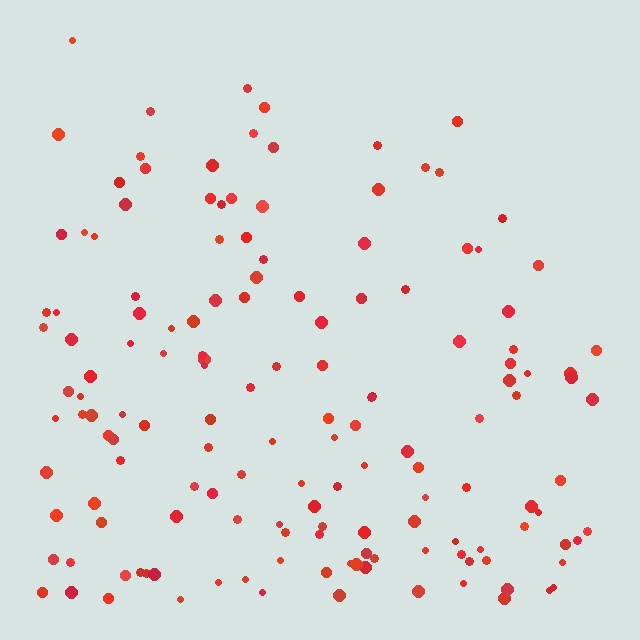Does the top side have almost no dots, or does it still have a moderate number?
Still a moderate number, just noticeably fewer than the bottom.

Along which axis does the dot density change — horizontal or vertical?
Vertical.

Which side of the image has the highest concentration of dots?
The bottom.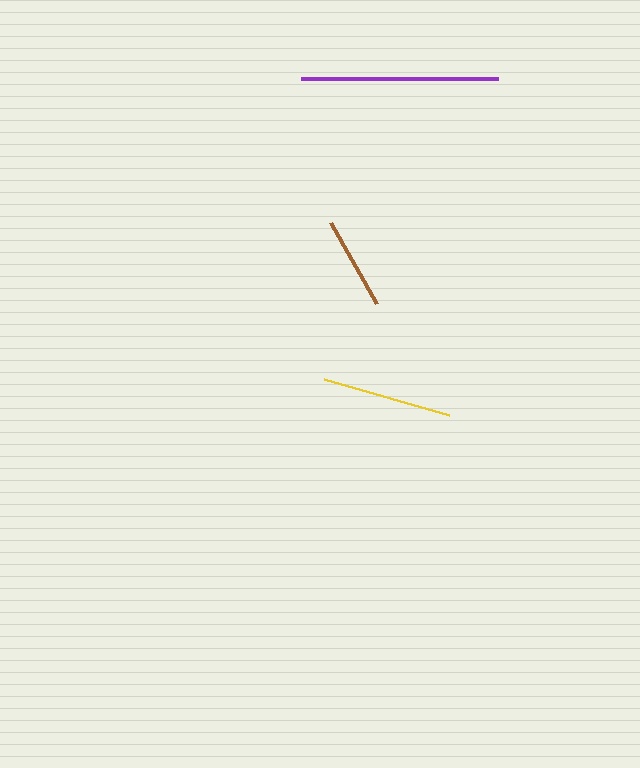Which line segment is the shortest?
The brown line is the shortest at approximately 92 pixels.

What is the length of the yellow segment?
The yellow segment is approximately 130 pixels long.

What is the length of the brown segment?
The brown segment is approximately 92 pixels long.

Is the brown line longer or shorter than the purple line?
The purple line is longer than the brown line.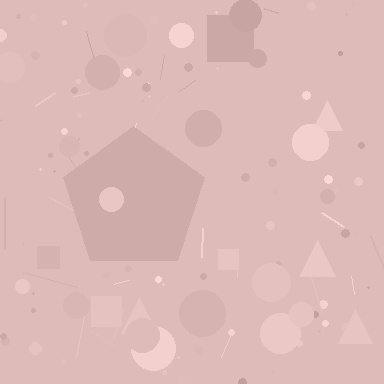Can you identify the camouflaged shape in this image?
The camouflaged shape is a pentagon.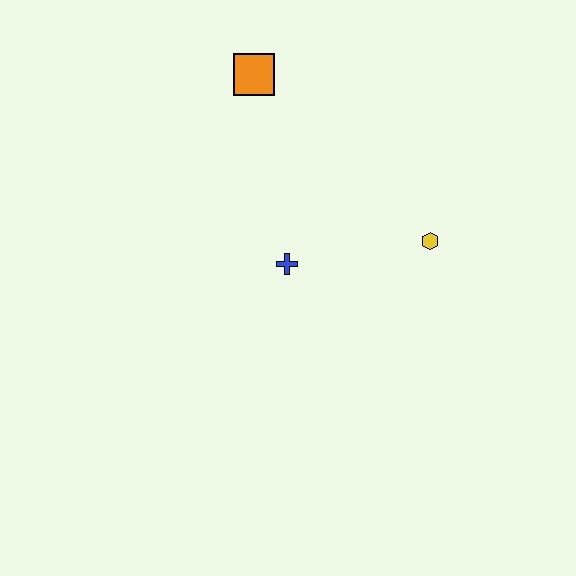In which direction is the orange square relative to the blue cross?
The orange square is above the blue cross.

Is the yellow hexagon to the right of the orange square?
Yes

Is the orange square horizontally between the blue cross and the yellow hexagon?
No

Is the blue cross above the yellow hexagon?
No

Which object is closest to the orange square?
The blue cross is closest to the orange square.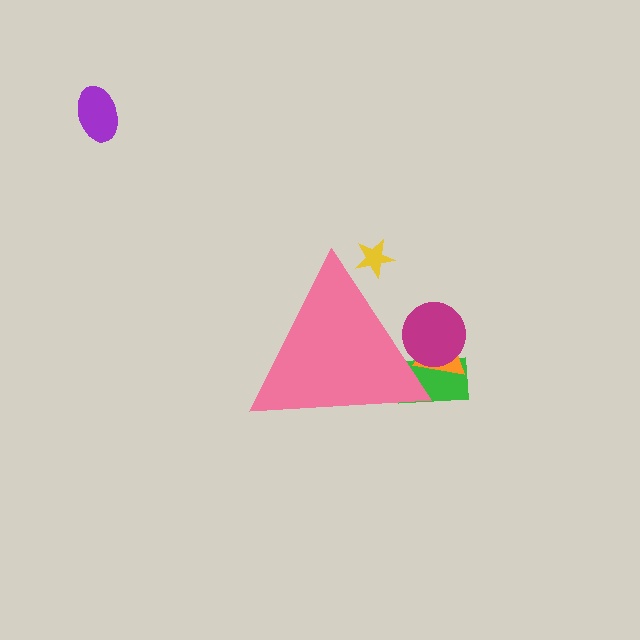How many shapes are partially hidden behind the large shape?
4 shapes are partially hidden.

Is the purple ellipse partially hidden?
No, the purple ellipse is fully visible.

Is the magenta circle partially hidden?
Yes, the magenta circle is partially hidden behind the pink triangle.